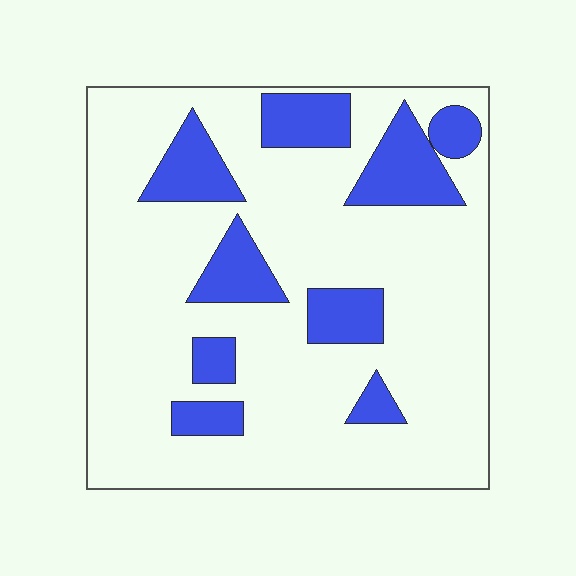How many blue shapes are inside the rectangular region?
9.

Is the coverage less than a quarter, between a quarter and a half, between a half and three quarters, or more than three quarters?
Less than a quarter.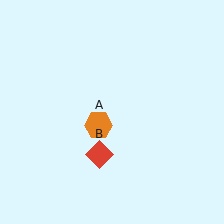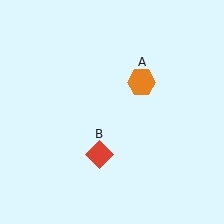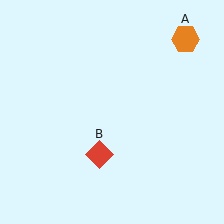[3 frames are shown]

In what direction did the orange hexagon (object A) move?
The orange hexagon (object A) moved up and to the right.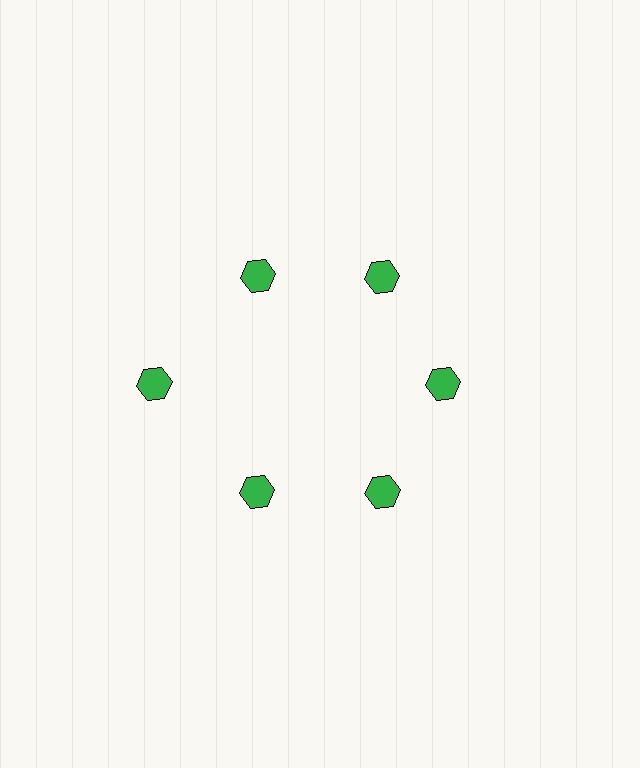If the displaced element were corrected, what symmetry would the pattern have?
It would have 6-fold rotational symmetry — the pattern would map onto itself every 60 degrees.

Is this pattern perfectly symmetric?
No. The 6 green hexagons are arranged in a ring, but one element near the 9 o'clock position is pushed outward from the center, breaking the 6-fold rotational symmetry.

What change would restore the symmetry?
The symmetry would be restored by moving it inward, back onto the ring so that all 6 hexagons sit at equal angles and equal distance from the center.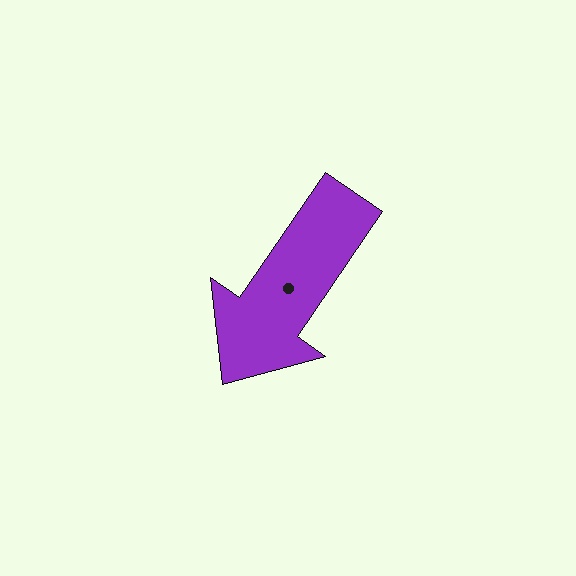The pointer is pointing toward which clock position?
Roughly 7 o'clock.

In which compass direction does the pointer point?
Southwest.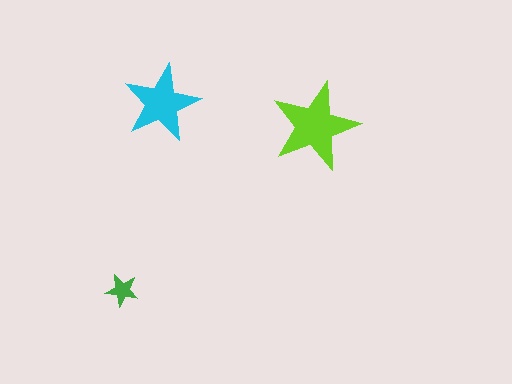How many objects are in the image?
There are 3 objects in the image.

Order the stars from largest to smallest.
the lime one, the cyan one, the green one.